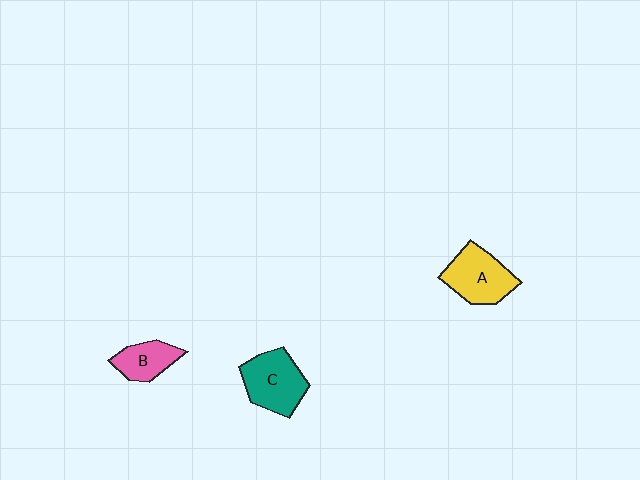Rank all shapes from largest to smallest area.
From largest to smallest: C (teal), A (yellow), B (pink).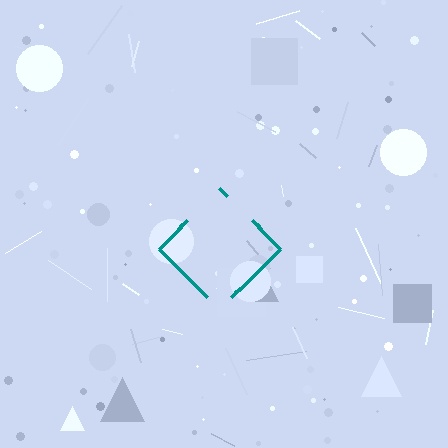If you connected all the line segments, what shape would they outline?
They would outline a diamond.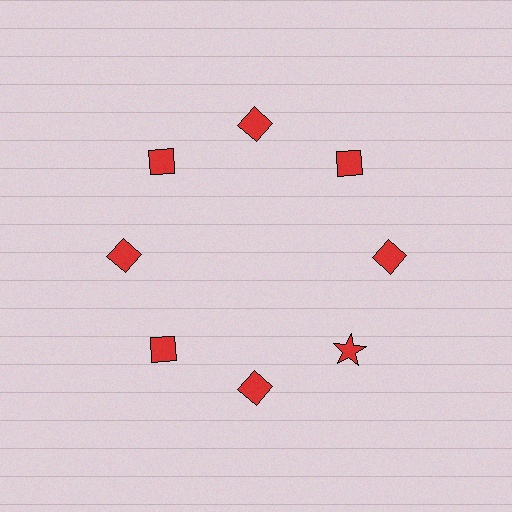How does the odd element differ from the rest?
It has a different shape: star instead of diamond.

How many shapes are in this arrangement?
There are 8 shapes arranged in a ring pattern.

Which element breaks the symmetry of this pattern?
The red star at roughly the 4 o'clock position breaks the symmetry. All other shapes are red diamonds.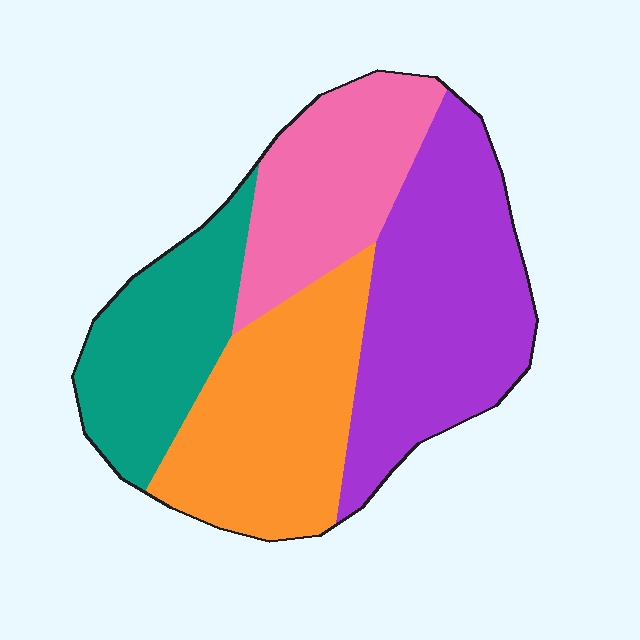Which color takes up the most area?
Purple, at roughly 35%.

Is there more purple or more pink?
Purple.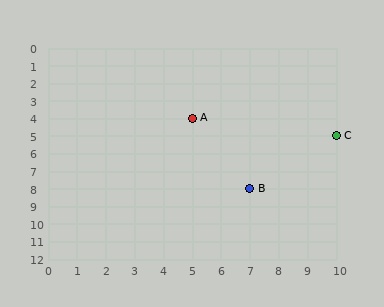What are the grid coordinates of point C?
Point C is at grid coordinates (10, 5).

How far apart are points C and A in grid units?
Points C and A are 5 columns and 1 row apart (about 5.1 grid units diagonally).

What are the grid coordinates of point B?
Point B is at grid coordinates (7, 8).